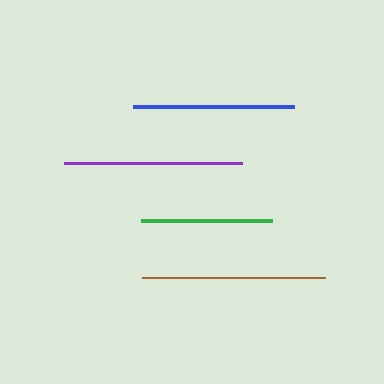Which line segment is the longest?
The brown line is the longest at approximately 182 pixels.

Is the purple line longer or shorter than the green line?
The purple line is longer than the green line.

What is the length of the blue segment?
The blue segment is approximately 162 pixels long.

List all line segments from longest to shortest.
From longest to shortest: brown, purple, blue, green.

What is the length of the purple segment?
The purple segment is approximately 177 pixels long.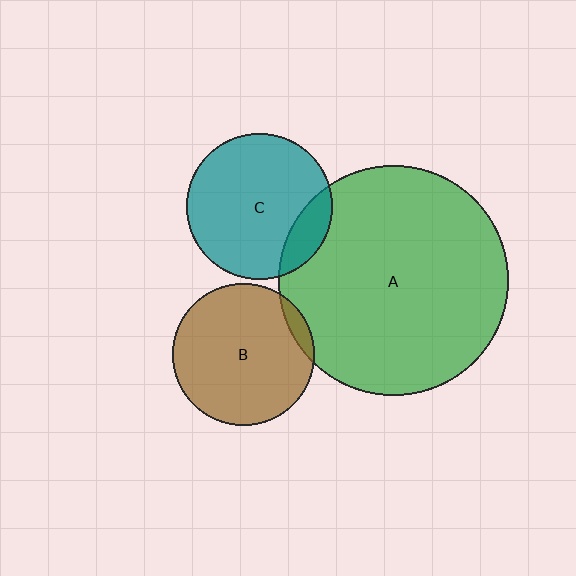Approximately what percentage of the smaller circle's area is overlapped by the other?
Approximately 15%.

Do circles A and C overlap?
Yes.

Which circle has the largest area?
Circle A (green).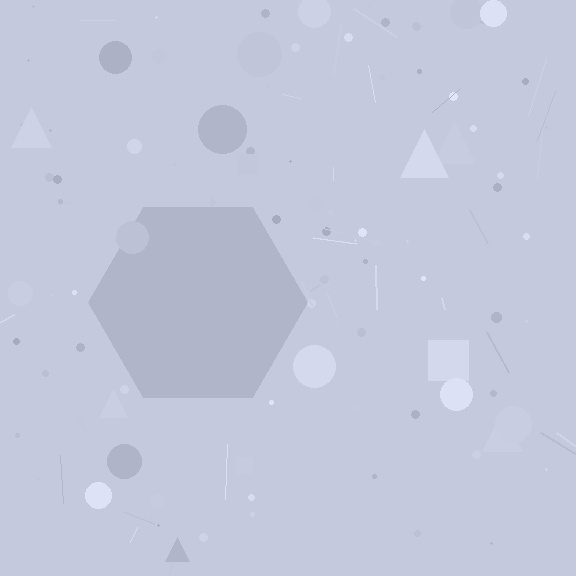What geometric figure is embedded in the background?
A hexagon is embedded in the background.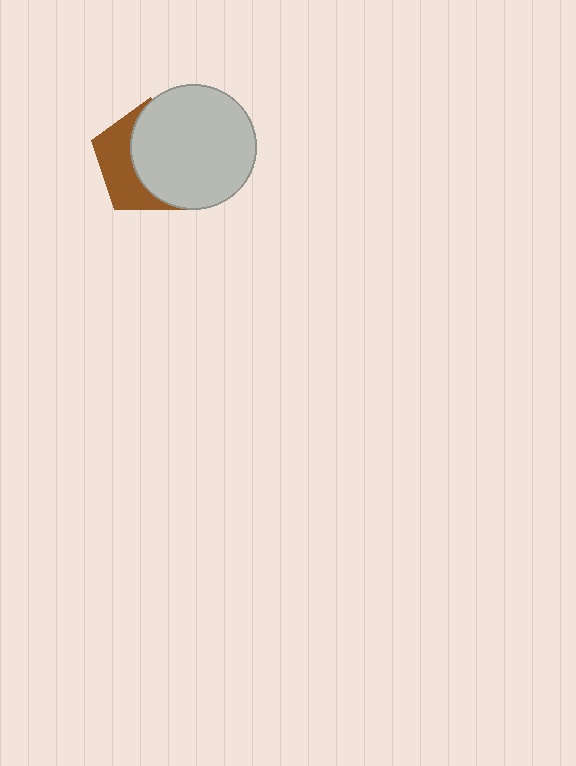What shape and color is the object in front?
The object in front is a light gray circle.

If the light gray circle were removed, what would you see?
You would see the complete brown pentagon.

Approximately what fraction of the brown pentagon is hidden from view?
Roughly 62% of the brown pentagon is hidden behind the light gray circle.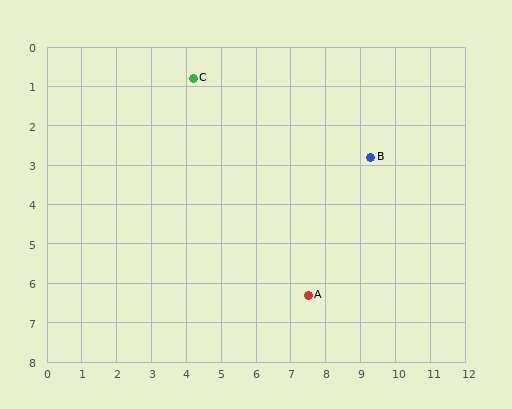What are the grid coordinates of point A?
Point A is at approximately (7.5, 6.3).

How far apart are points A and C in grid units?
Points A and C are about 6.4 grid units apart.